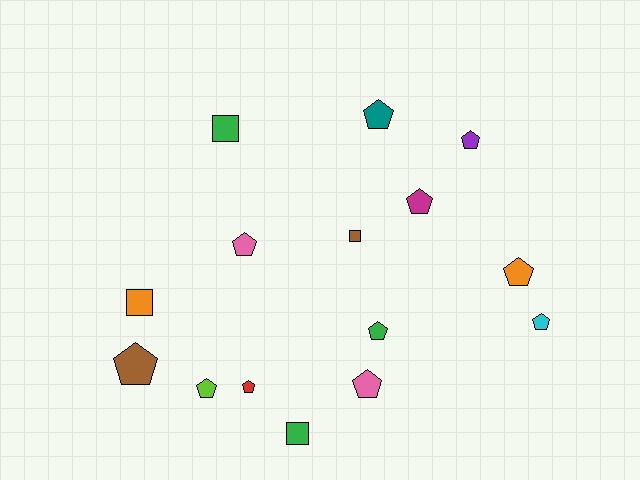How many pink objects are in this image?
There are 2 pink objects.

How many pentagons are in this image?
There are 11 pentagons.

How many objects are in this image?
There are 15 objects.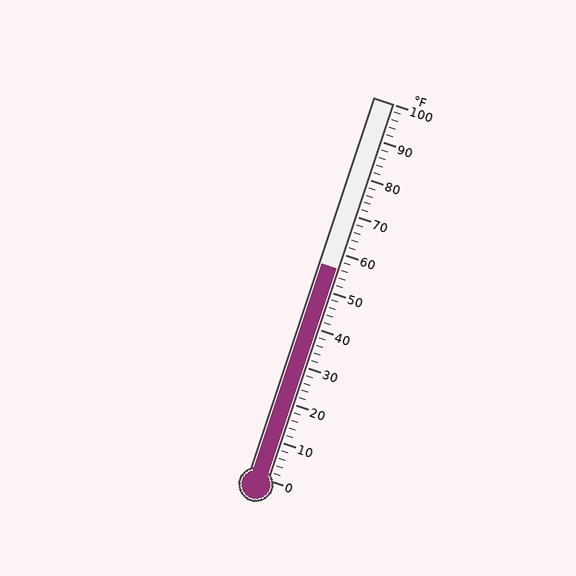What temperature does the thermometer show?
The thermometer shows approximately 56°F.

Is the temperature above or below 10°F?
The temperature is above 10°F.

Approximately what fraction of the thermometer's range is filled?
The thermometer is filled to approximately 55% of its range.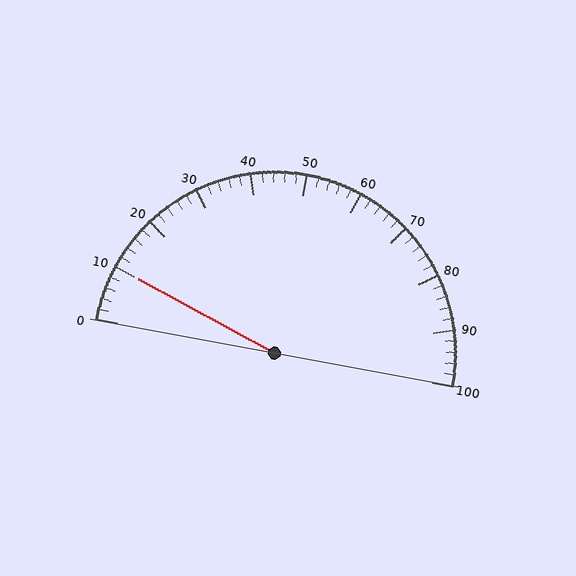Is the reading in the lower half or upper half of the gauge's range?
The reading is in the lower half of the range (0 to 100).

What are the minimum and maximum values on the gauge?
The gauge ranges from 0 to 100.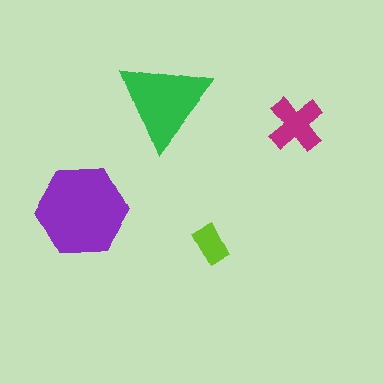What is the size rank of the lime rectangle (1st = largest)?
4th.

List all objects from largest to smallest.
The purple hexagon, the green triangle, the magenta cross, the lime rectangle.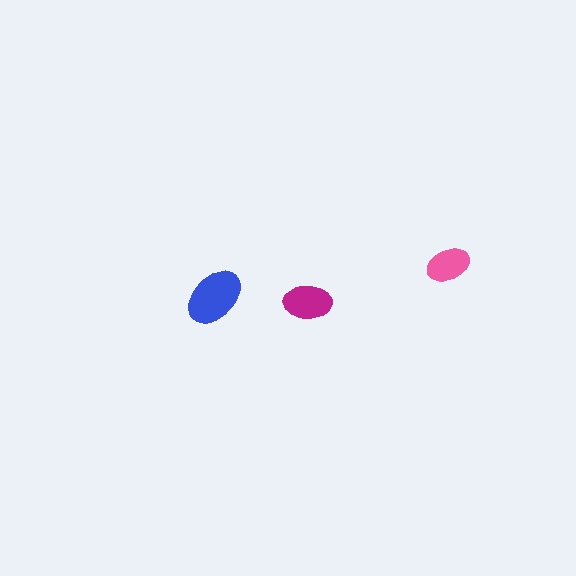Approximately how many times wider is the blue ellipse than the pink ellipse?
About 1.5 times wider.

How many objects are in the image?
There are 3 objects in the image.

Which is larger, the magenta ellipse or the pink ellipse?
The magenta one.